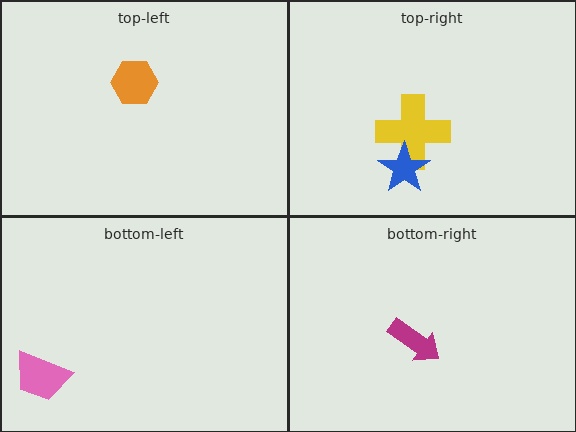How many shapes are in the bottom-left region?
1.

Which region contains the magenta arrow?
The bottom-right region.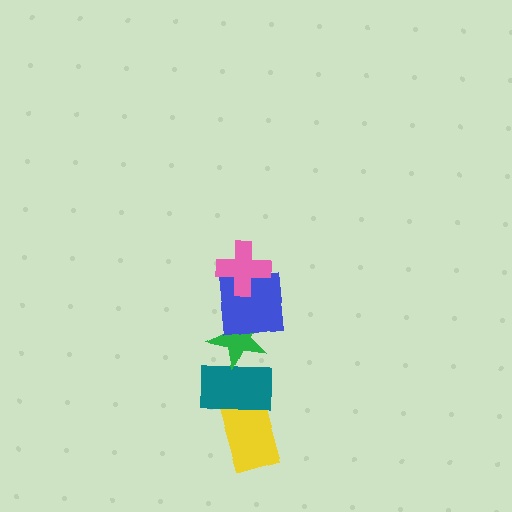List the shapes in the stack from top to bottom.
From top to bottom: the pink cross, the blue square, the green star, the teal rectangle, the yellow rectangle.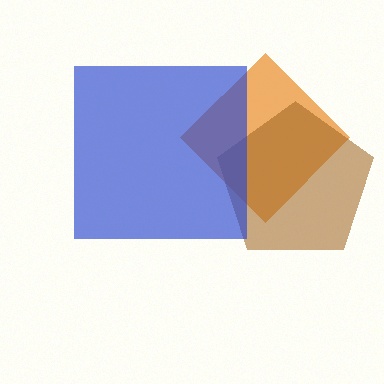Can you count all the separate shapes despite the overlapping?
Yes, there are 3 separate shapes.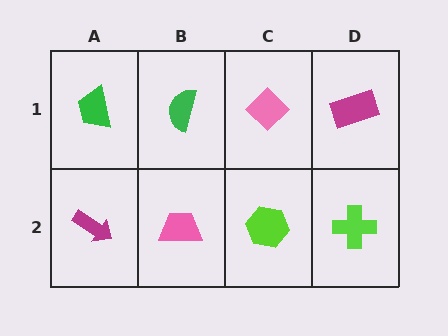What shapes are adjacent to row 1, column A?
A magenta arrow (row 2, column A), a green semicircle (row 1, column B).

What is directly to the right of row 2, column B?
A lime hexagon.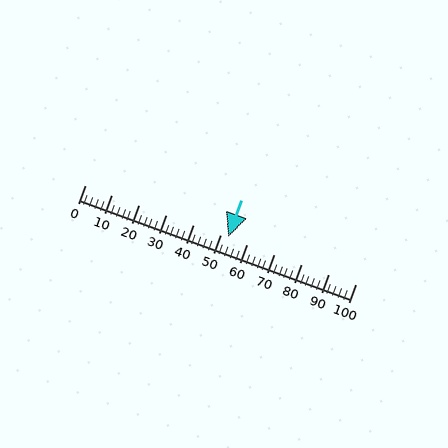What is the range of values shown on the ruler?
The ruler shows values from 0 to 100.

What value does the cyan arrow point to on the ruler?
The cyan arrow points to approximately 53.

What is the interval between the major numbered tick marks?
The major tick marks are spaced 10 units apart.